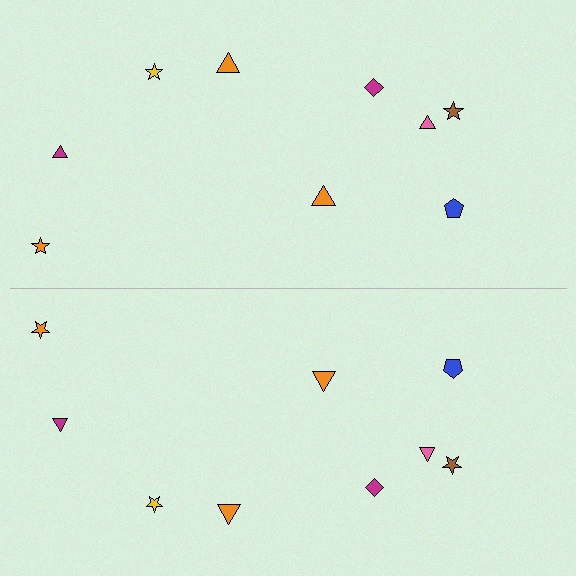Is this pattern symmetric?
Yes, this pattern has bilateral (reflection) symmetry.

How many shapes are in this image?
There are 18 shapes in this image.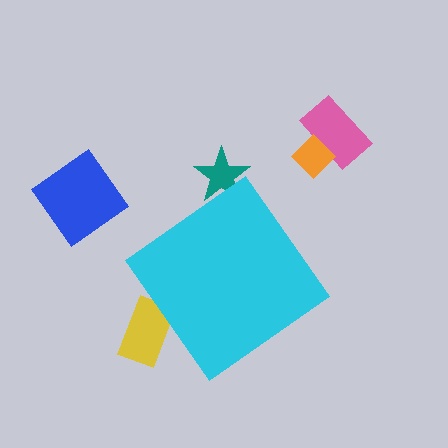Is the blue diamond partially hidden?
No, the blue diamond is fully visible.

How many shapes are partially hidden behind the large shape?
2 shapes are partially hidden.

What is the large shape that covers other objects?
A cyan diamond.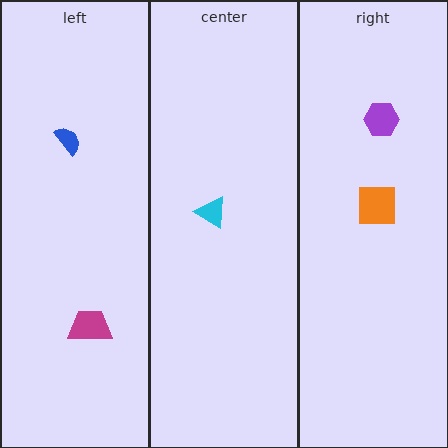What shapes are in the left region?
The magenta trapezoid, the blue semicircle.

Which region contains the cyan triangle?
The center region.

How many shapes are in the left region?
2.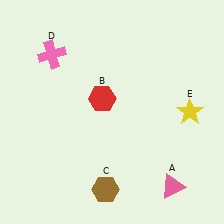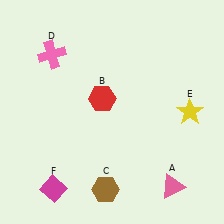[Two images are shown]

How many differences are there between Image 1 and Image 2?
There is 1 difference between the two images.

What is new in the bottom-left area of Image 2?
A magenta diamond (F) was added in the bottom-left area of Image 2.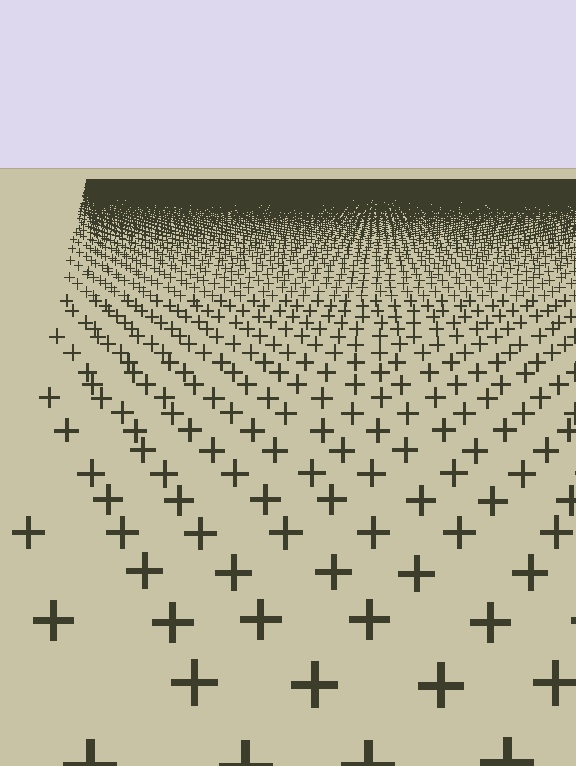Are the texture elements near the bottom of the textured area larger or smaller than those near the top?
Larger. Near the bottom, elements are closer to the viewer and appear at a bigger on-screen size.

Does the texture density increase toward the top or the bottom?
Density increases toward the top.